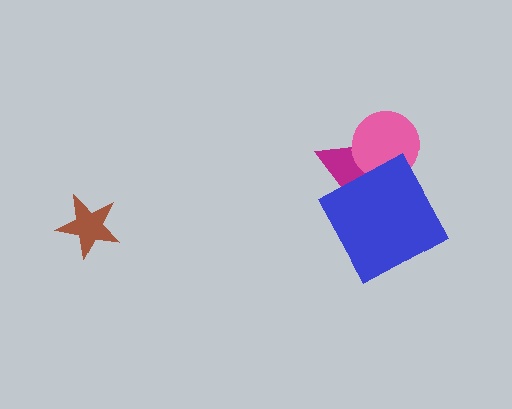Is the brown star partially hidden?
No, no other shape covers it.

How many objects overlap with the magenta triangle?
2 objects overlap with the magenta triangle.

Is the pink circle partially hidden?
Yes, it is partially covered by another shape.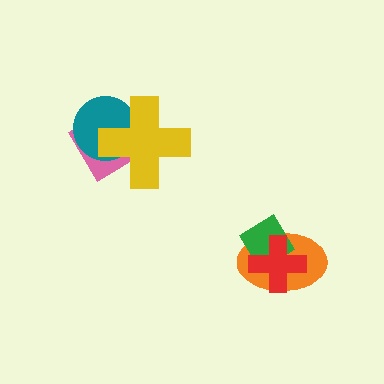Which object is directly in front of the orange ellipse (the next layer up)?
The green diamond is directly in front of the orange ellipse.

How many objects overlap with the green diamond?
2 objects overlap with the green diamond.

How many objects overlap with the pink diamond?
2 objects overlap with the pink diamond.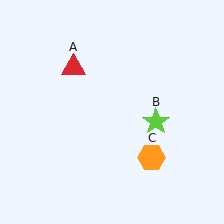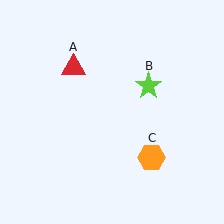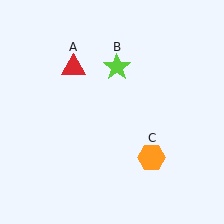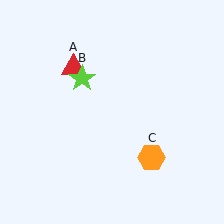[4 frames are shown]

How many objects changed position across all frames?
1 object changed position: lime star (object B).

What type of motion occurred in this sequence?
The lime star (object B) rotated counterclockwise around the center of the scene.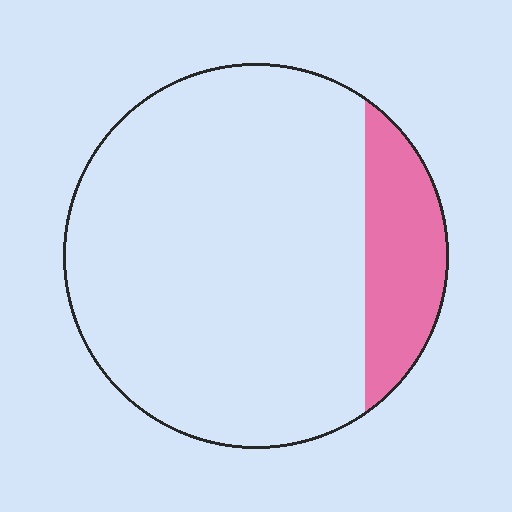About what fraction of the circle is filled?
About one sixth (1/6).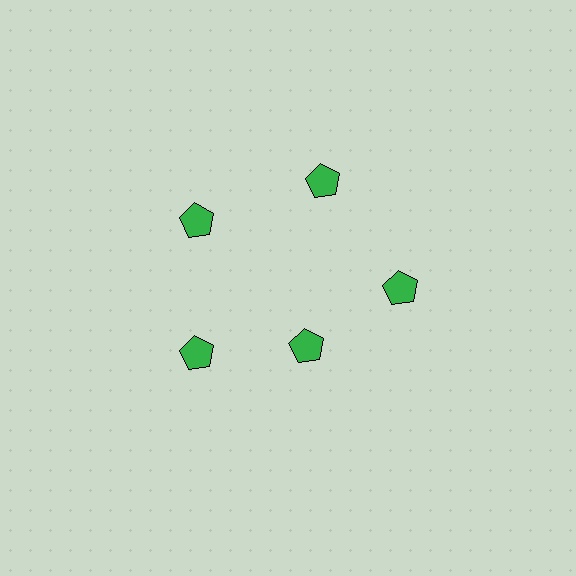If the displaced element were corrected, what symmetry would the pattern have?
It would have 5-fold rotational symmetry — the pattern would map onto itself every 72 degrees.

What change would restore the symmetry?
The symmetry would be restored by moving it outward, back onto the ring so that all 5 pentagons sit at equal angles and equal distance from the center.